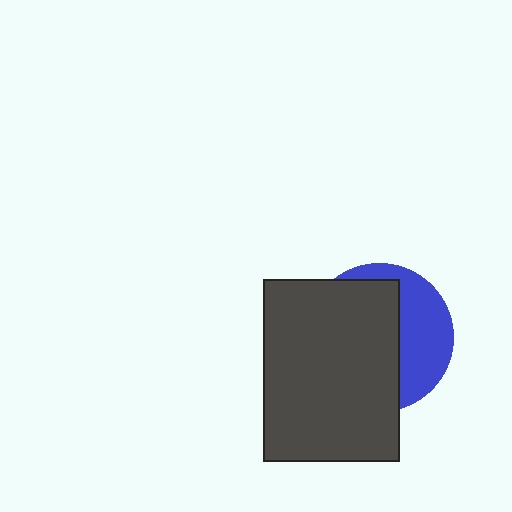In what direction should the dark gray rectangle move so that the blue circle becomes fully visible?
The dark gray rectangle should move left. That is the shortest direction to clear the overlap and leave the blue circle fully visible.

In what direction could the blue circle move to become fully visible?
The blue circle could move right. That would shift it out from behind the dark gray rectangle entirely.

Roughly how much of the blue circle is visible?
A small part of it is visible (roughly 38%).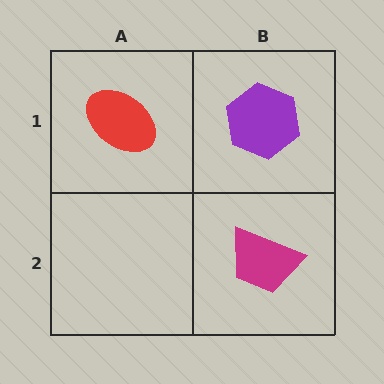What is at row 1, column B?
A purple hexagon.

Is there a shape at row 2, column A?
No, that cell is empty.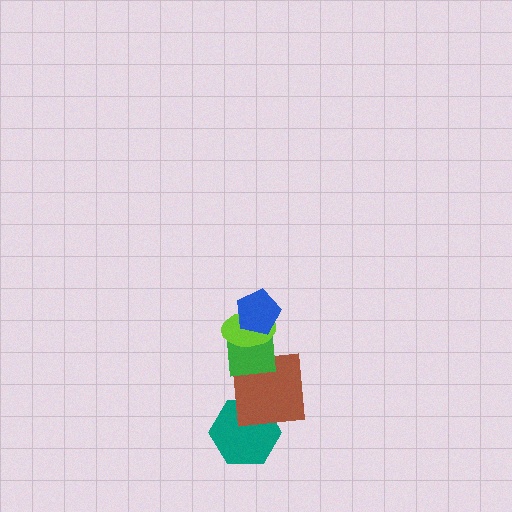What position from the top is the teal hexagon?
The teal hexagon is 5th from the top.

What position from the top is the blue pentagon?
The blue pentagon is 1st from the top.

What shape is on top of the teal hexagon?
The brown square is on top of the teal hexagon.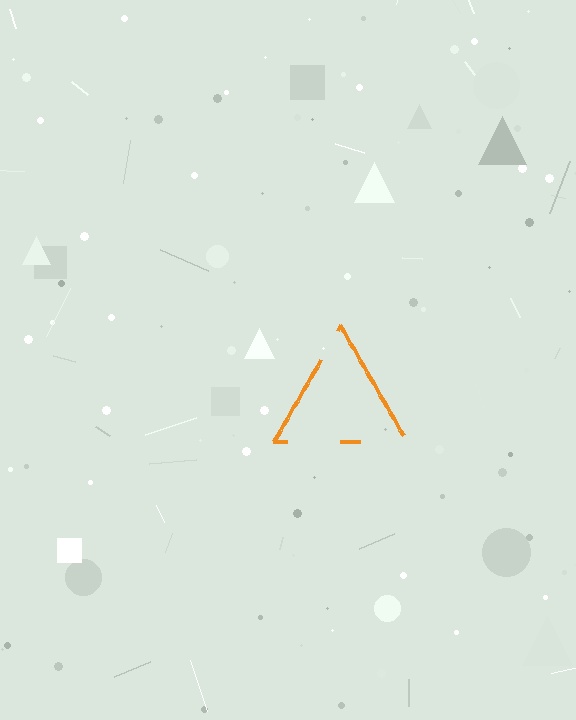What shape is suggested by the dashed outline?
The dashed outline suggests a triangle.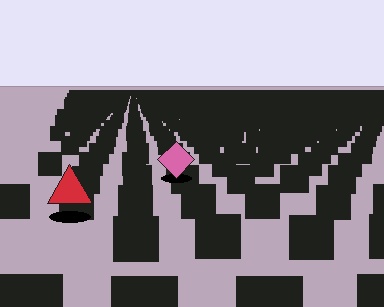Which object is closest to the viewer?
The red triangle is closest. The texture marks near it are larger and more spread out.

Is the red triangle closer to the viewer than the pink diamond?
Yes. The red triangle is closer — you can tell from the texture gradient: the ground texture is coarser near it.